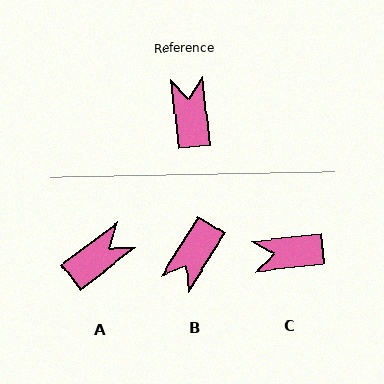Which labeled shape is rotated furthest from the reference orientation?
B, about 141 degrees away.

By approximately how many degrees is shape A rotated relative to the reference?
Approximately 59 degrees clockwise.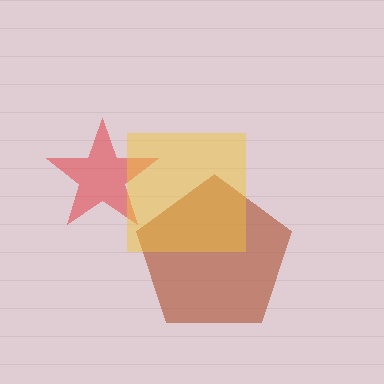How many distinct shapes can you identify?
There are 3 distinct shapes: a brown pentagon, a red star, a yellow square.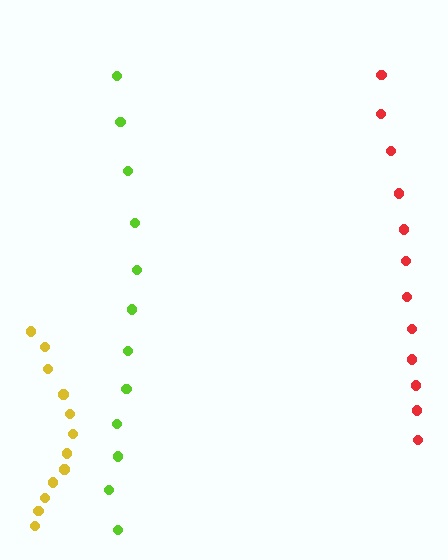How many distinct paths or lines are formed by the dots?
There are 3 distinct paths.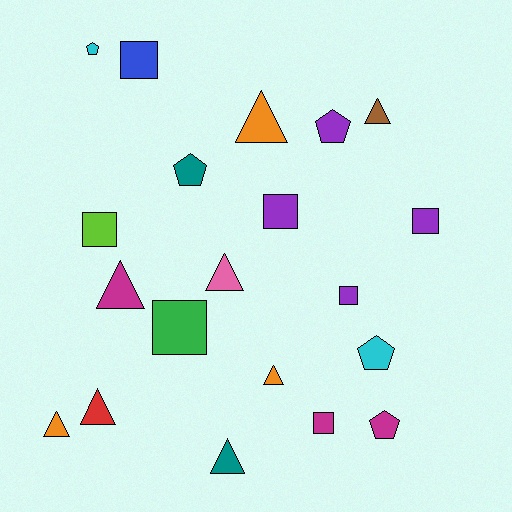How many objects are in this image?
There are 20 objects.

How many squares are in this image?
There are 7 squares.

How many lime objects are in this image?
There is 1 lime object.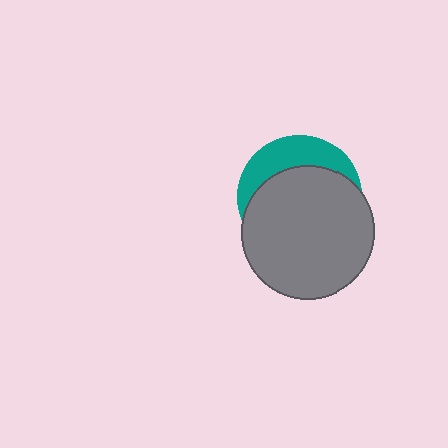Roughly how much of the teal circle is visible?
A small part of it is visible (roughly 30%).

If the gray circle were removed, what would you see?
You would see the complete teal circle.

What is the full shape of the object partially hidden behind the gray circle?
The partially hidden object is a teal circle.